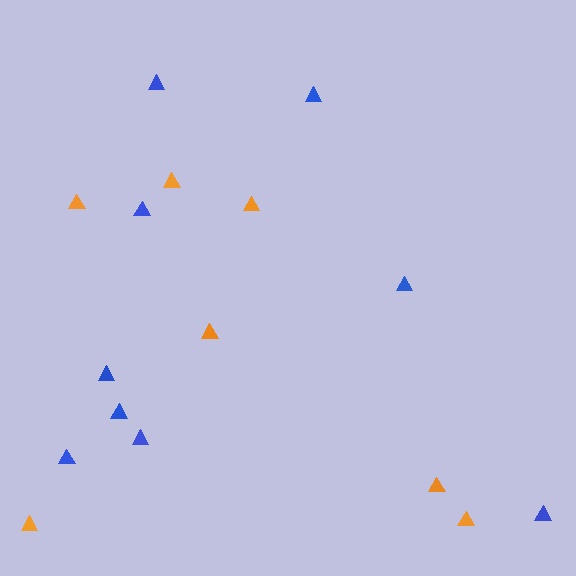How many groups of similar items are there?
There are 2 groups: one group of blue triangles (9) and one group of orange triangles (7).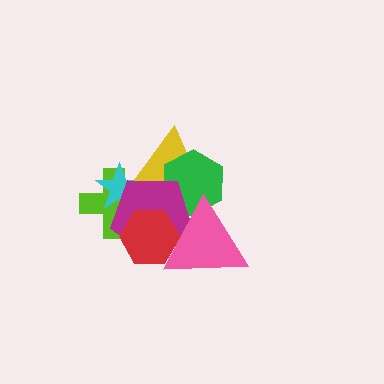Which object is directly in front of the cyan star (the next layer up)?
The yellow triangle is directly in front of the cyan star.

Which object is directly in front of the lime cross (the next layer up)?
The cyan star is directly in front of the lime cross.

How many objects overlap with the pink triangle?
4 objects overlap with the pink triangle.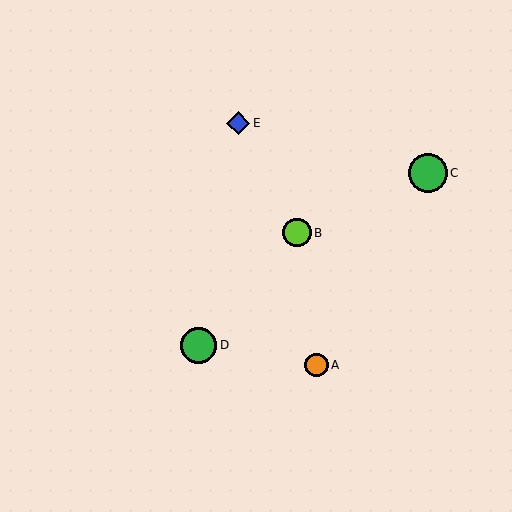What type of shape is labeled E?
Shape E is a blue diamond.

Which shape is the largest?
The green circle (labeled C) is the largest.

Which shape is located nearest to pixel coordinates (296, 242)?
The lime circle (labeled B) at (297, 233) is nearest to that location.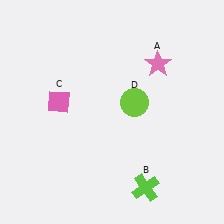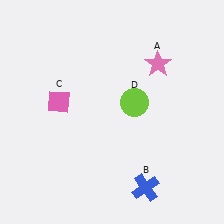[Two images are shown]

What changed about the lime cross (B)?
In Image 1, B is lime. In Image 2, it changed to blue.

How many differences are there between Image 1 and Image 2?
There is 1 difference between the two images.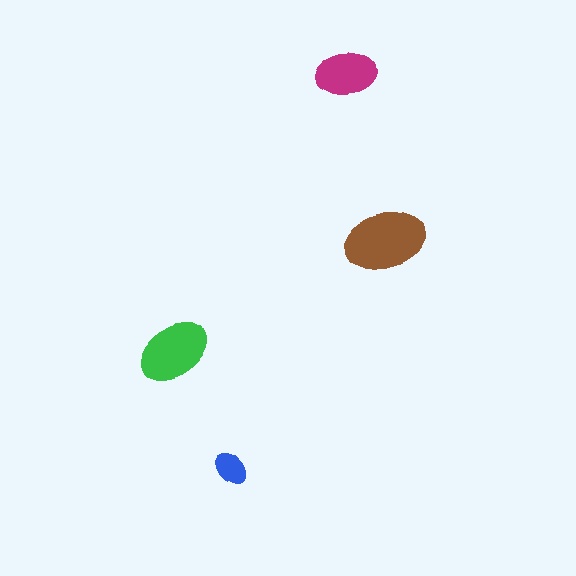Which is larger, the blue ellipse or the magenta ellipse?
The magenta one.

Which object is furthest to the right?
The brown ellipse is rightmost.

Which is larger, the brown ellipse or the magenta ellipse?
The brown one.